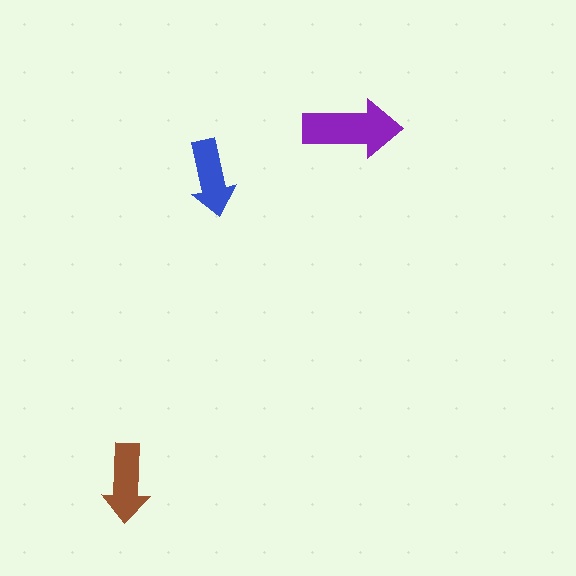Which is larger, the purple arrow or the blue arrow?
The purple one.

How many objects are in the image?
There are 3 objects in the image.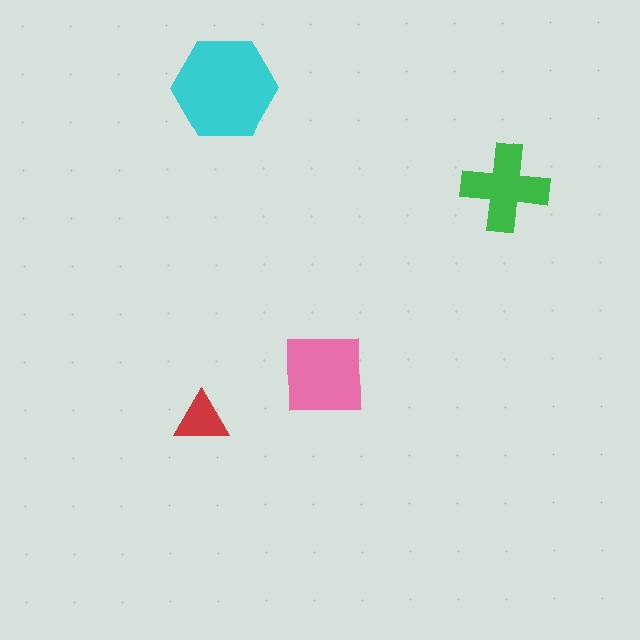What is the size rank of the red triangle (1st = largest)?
4th.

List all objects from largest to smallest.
The cyan hexagon, the pink square, the green cross, the red triangle.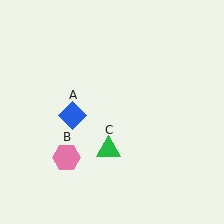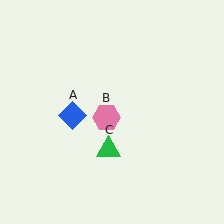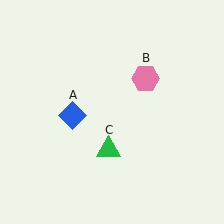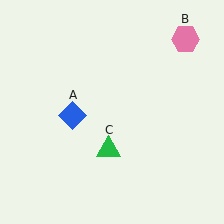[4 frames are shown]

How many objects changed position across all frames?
1 object changed position: pink hexagon (object B).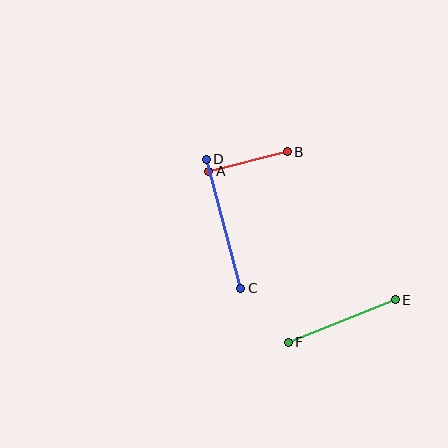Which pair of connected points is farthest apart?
Points C and D are farthest apart.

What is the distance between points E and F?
The distance is approximately 115 pixels.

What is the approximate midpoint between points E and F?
The midpoint is at approximately (342, 321) pixels.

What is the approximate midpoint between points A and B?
The midpoint is at approximately (248, 162) pixels.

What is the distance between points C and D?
The distance is approximately 133 pixels.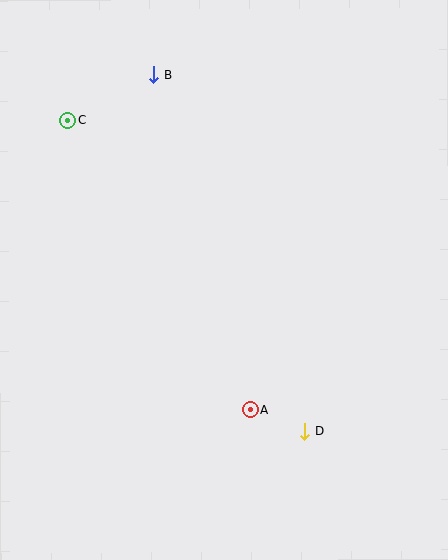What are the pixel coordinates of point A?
Point A is at (250, 410).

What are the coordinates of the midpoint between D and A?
The midpoint between D and A is at (277, 420).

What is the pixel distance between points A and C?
The distance between A and C is 342 pixels.